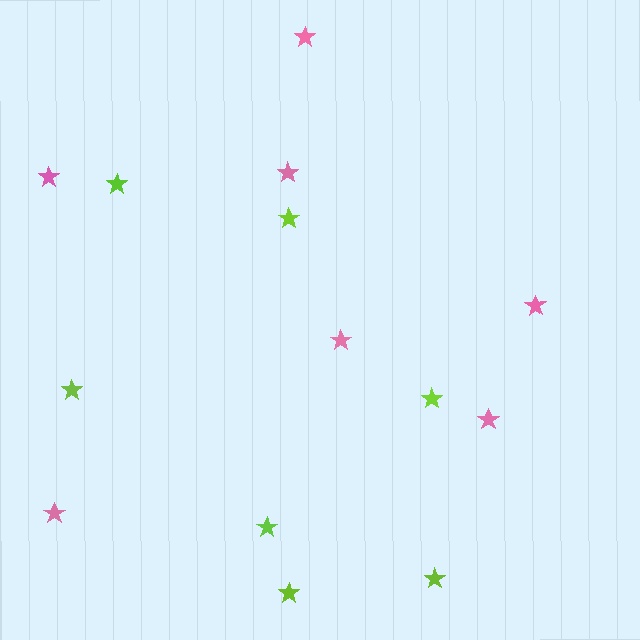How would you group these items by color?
There are 2 groups: one group of lime stars (7) and one group of pink stars (7).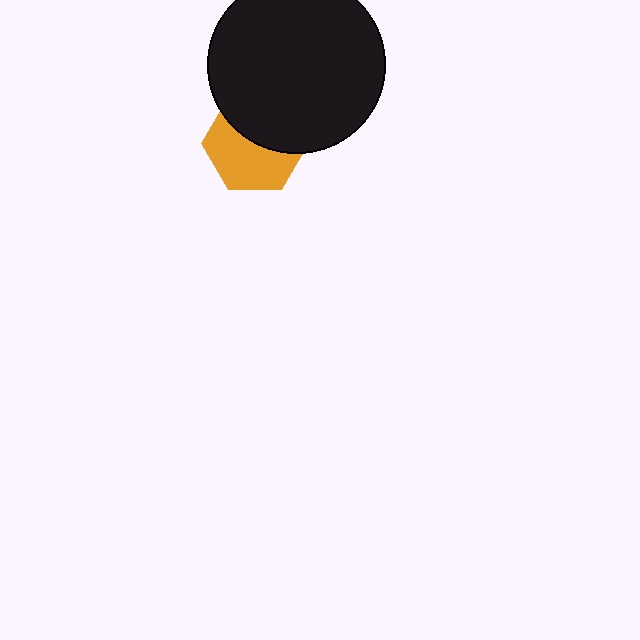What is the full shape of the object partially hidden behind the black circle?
The partially hidden object is an orange hexagon.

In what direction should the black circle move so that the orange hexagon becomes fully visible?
The black circle should move up. That is the shortest direction to clear the overlap and leave the orange hexagon fully visible.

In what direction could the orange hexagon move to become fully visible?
The orange hexagon could move down. That would shift it out from behind the black circle entirely.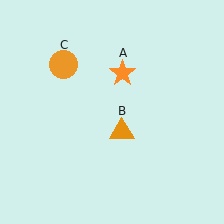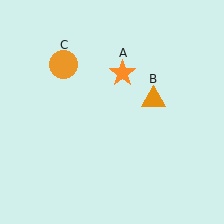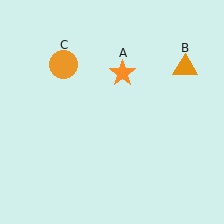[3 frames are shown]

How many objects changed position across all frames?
1 object changed position: orange triangle (object B).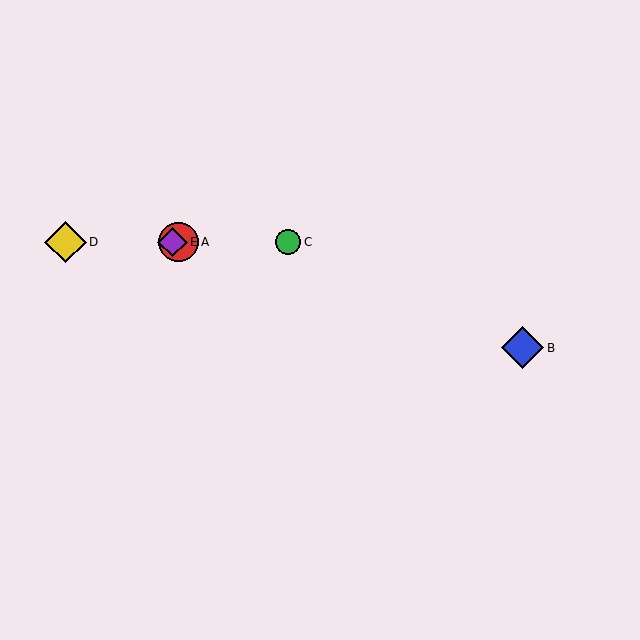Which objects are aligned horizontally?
Objects A, C, D, E are aligned horizontally.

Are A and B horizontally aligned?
No, A is at y≈242 and B is at y≈348.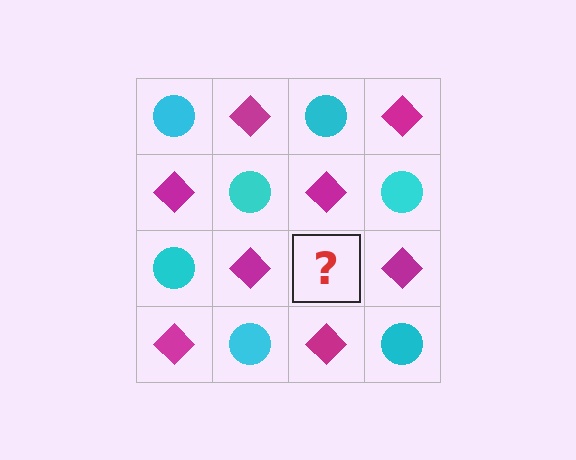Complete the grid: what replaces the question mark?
The question mark should be replaced with a cyan circle.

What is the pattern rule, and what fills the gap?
The rule is that it alternates cyan circle and magenta diamond in a checkerboard pattern. The gap should be filled with a cyan circle.